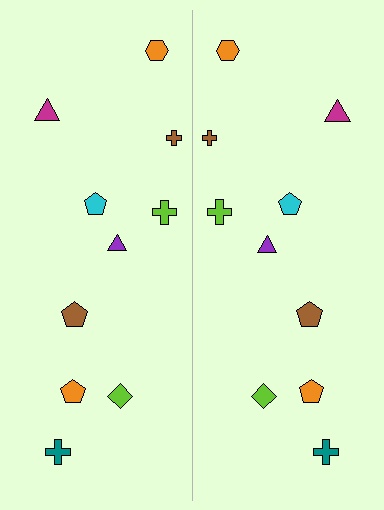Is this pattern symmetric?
Yes, this pattern has bilateral (reflection) symmetry.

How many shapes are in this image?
There are 20 shapes in this image.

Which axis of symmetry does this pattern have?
The pattern has a vertical axis of symmetry running through the center of the image.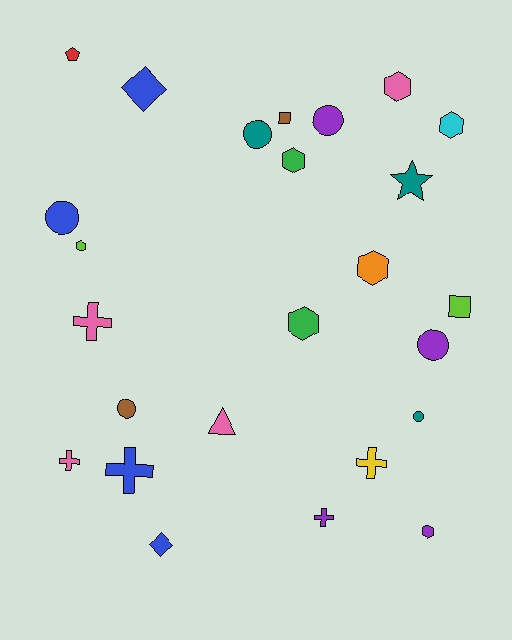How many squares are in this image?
There are 2 squares.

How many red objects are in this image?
There is 1 red object.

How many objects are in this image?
There are 25 objects.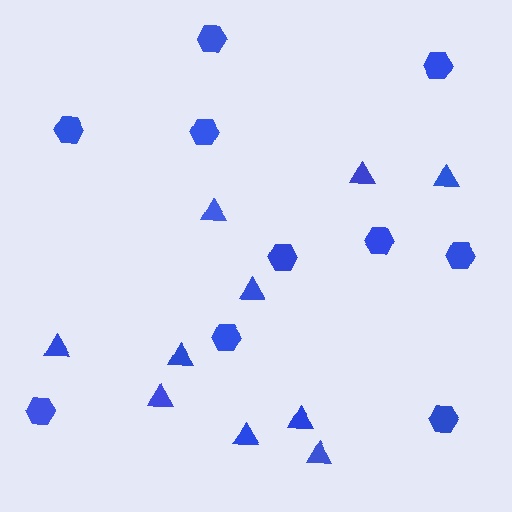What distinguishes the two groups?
There are 2 groups: one group of hexagons (10) and one group of triangles (10).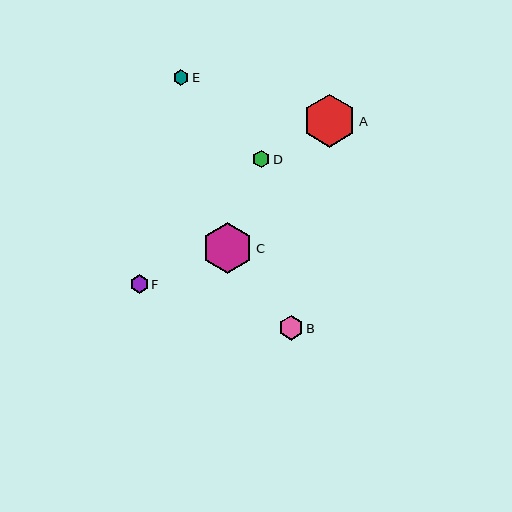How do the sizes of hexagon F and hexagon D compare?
Hexagon F and hexagon D are approximately the same size.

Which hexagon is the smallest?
Hexagon E is the smallest with a size of approximately 15 pixels.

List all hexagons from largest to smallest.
From largest to smallest: A, C, B, F, D, E.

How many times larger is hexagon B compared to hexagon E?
Hexagon B is approximately 1.6 times the size of hexagon E.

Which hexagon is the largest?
Hexagon A is the largest with a size of approximately 53 pixels.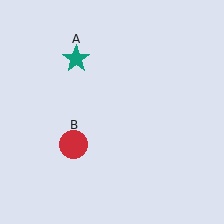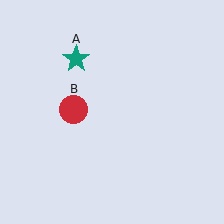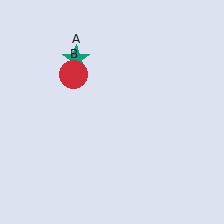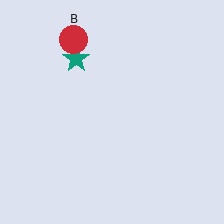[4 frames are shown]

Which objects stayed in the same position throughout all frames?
Teal star (object A) remained stationary.